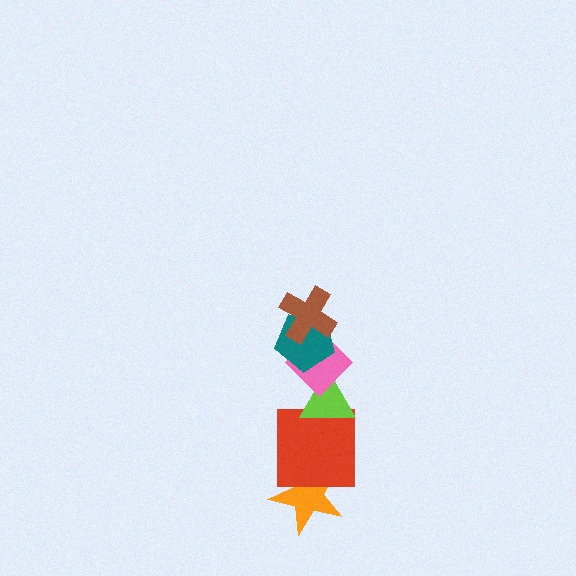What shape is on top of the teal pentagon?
The brown cross is on top of the teal pentagon.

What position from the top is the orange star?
The orange star is 6th from the top.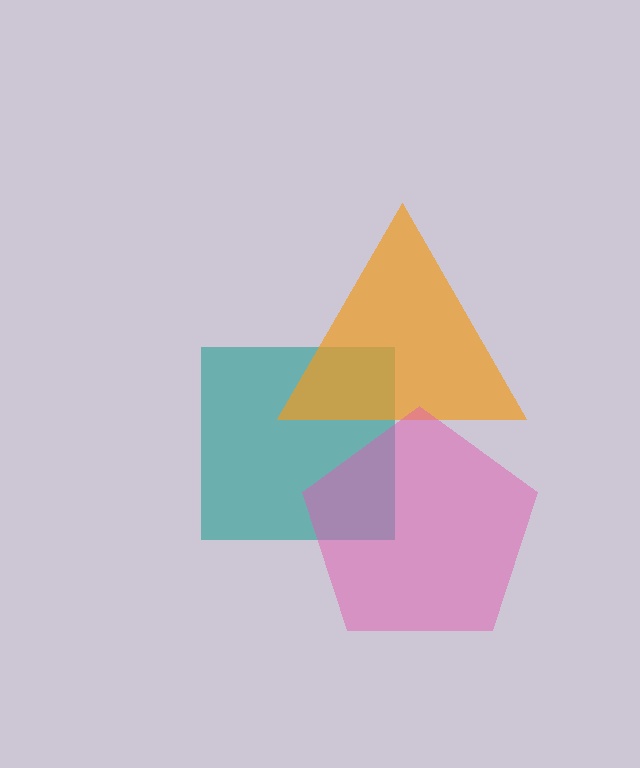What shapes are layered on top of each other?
The layered shapes are: a teal square, an orange triangle, a pink pentagon.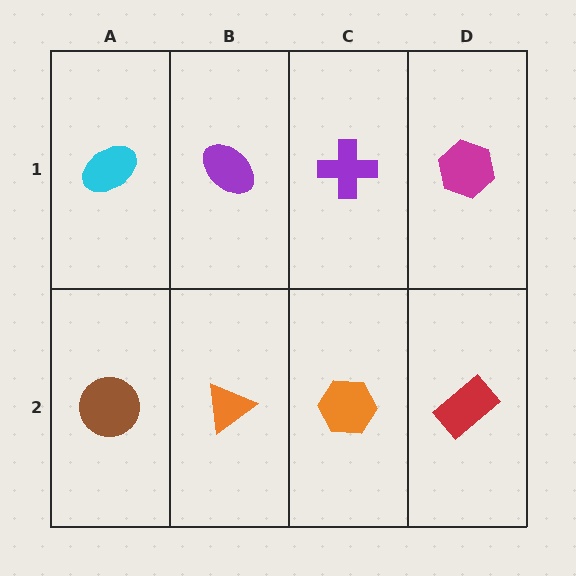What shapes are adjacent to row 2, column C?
A purple cross (row 1, column C), an orange triangle (row 2, column B), a red rectangle (row 2, column D).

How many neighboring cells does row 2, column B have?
3.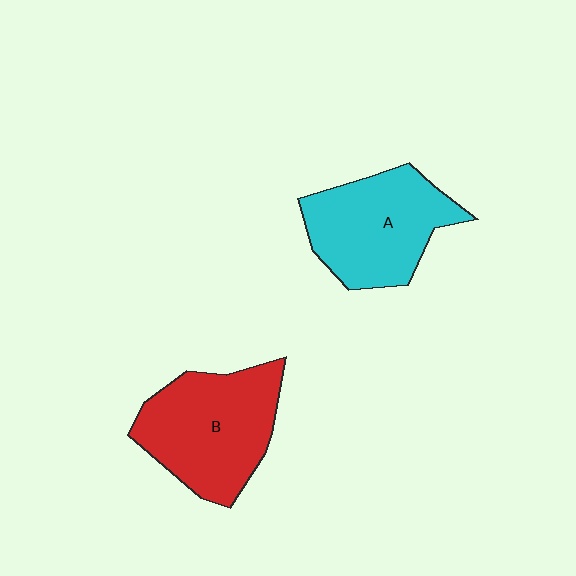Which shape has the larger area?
Shape B (red).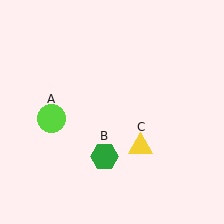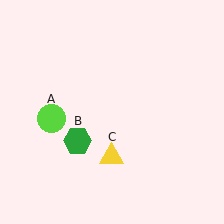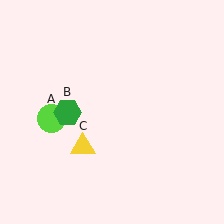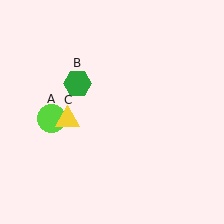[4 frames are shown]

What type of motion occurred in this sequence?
The green hexagon (object B), yellow triangle (object C) rotated clockwise around the center of the scene.